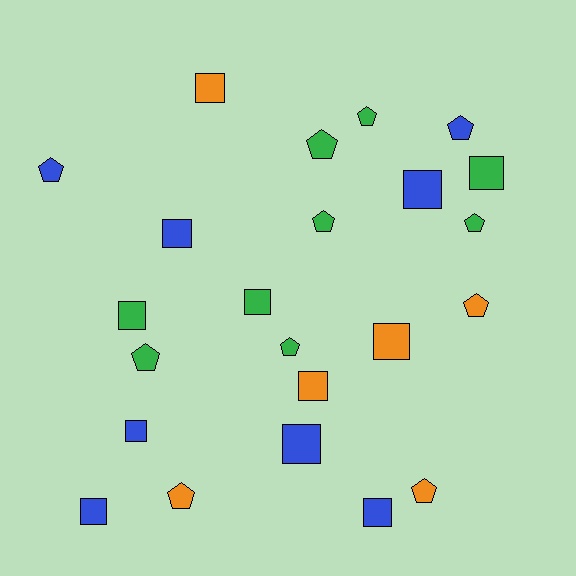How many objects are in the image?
There are 23 objects.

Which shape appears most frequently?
Square, with 12 objects.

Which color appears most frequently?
Green, with 9 objects.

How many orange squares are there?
There are 3 orange squares.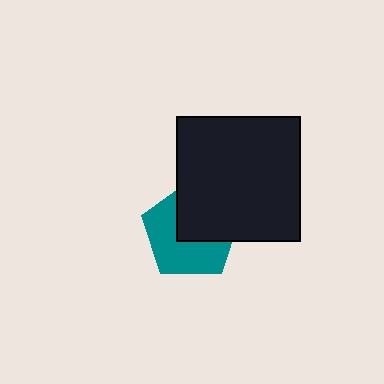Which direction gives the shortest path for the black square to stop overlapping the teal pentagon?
Moving toward the upper-right gives the shortest separation.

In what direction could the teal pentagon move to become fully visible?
The teal pentagon could move toward the lower-left. That would shift it out from behind the black square entirely.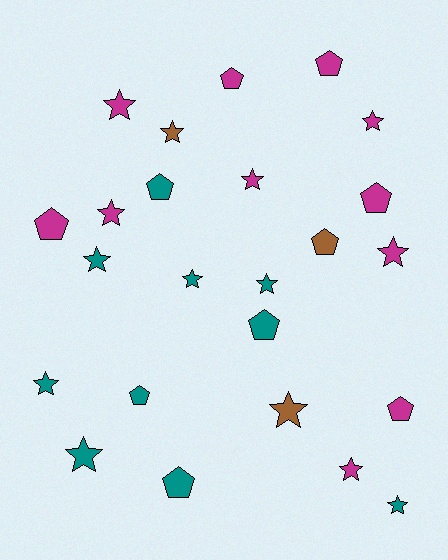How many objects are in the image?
There are 24 objects.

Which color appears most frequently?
Magenta, with 11 objects.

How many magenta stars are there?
There are 6 magenta stars.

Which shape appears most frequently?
Star, with 14 objects.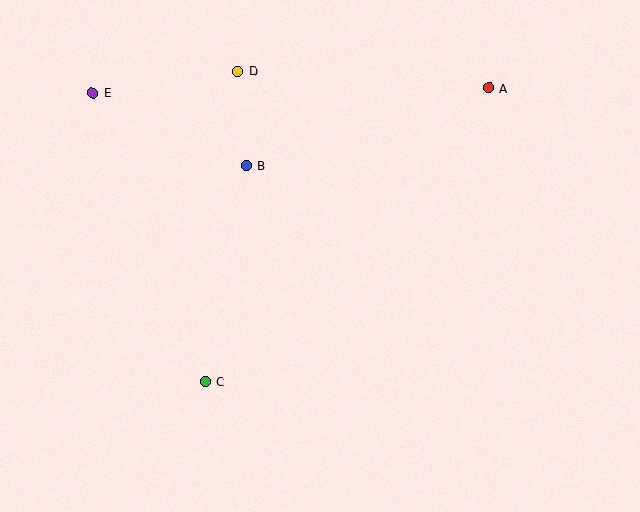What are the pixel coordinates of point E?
Point E is at (92, 93).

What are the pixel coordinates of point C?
Point C is at (206, 382).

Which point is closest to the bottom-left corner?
Point C is closest to the bottom-left corner.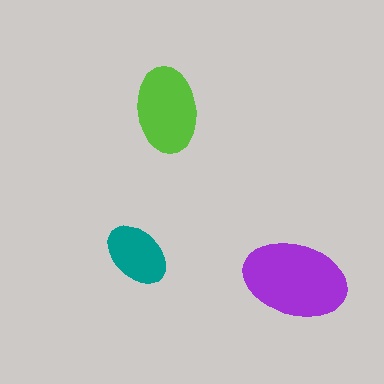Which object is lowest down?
The purple ellipse is bottommost.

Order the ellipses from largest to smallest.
the purple one, the lime one, the teal one.